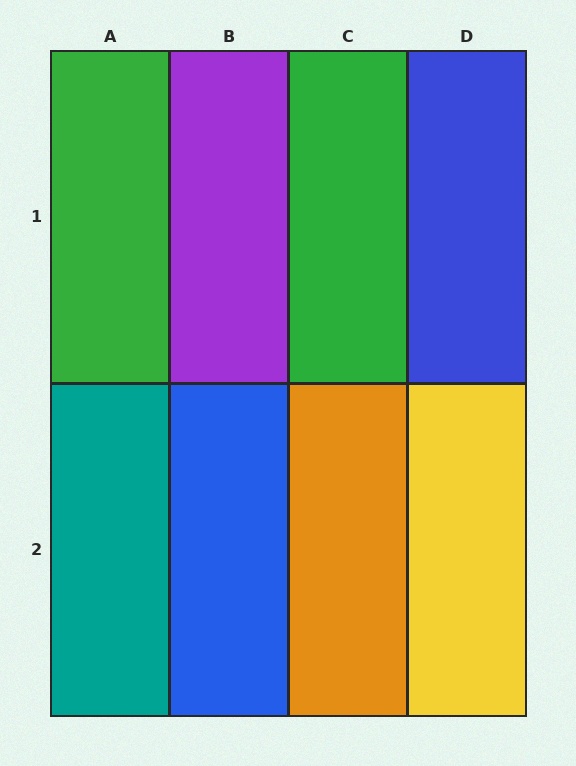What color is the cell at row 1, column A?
Green.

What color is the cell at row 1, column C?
Green.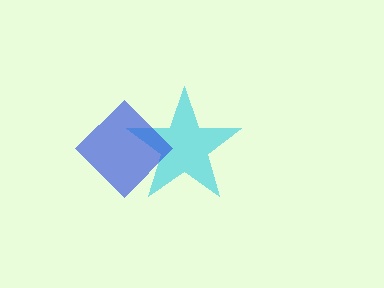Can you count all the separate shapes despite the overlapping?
Yes, there are 2 separate shapes.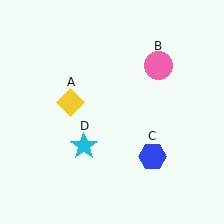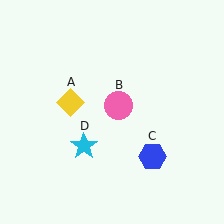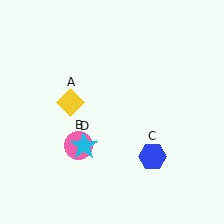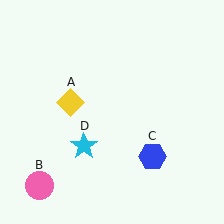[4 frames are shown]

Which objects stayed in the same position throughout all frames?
Yellow diamond (object A) and blue hexagon (object C) and cyan star (object D) remained stationary.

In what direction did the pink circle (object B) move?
The pink circle (object B) moved down and to the left.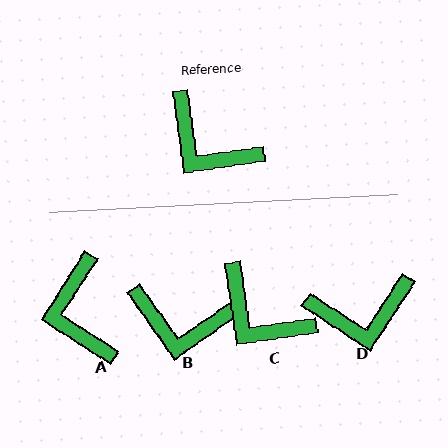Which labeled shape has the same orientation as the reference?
C.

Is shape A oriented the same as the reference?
No, it is off by about 40 degrees.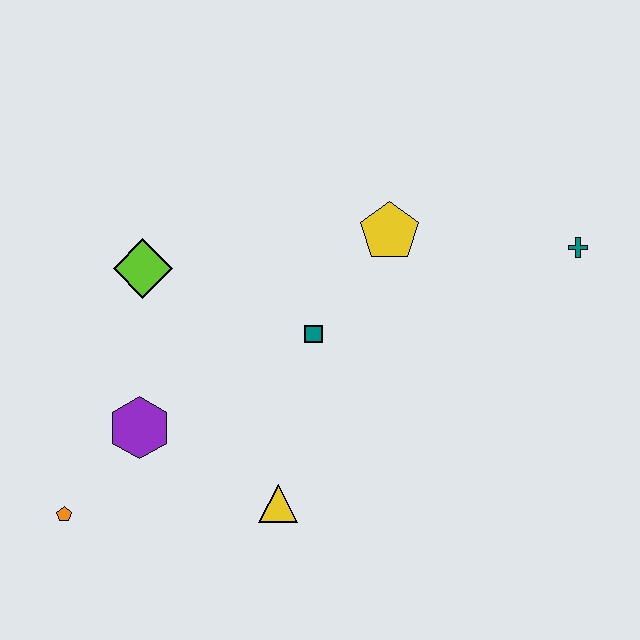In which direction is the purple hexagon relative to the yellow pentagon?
The purple hexagon is to the left of the yellow pentagon.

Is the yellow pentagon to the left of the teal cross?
Yes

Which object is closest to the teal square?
The yellow pentagon is closest to the teal square.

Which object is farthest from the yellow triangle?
The teal cross is farthest from the yellow triangle.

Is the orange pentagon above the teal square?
No